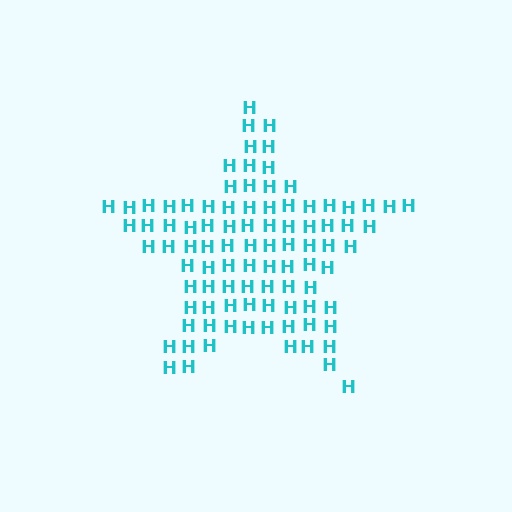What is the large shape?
The large shape is a star.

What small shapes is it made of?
It is made of small letter H's.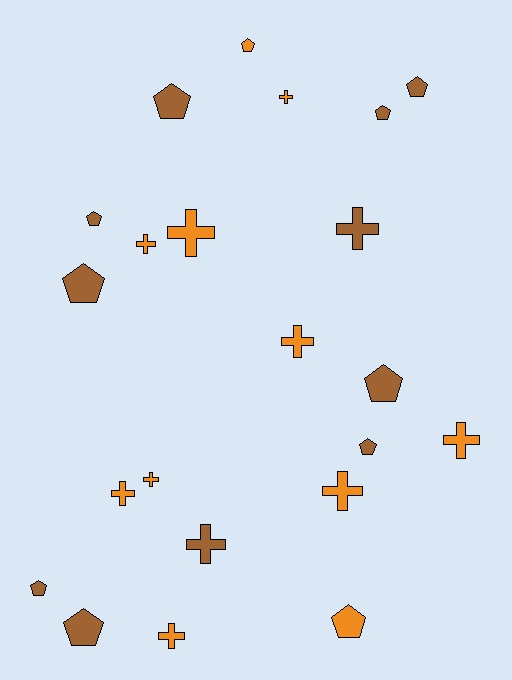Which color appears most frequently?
Brown, with 11 objects.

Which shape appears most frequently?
Pentagon, with 11 objects.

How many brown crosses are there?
There are 2 brown crosses.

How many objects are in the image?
There are 22 objects.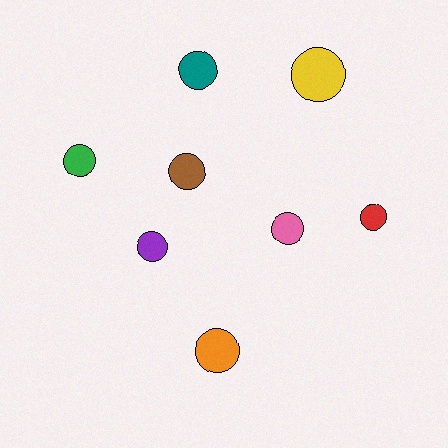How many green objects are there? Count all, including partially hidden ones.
There is 1 green object.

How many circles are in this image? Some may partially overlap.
There are 8 circles.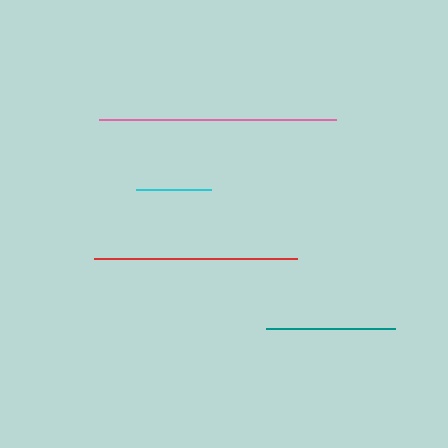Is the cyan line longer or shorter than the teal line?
The teal line is longer than the cyan line.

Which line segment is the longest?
The pink line is the longest at approximately 237 pixels.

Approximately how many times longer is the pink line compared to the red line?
The pink line is approximately 1.2 times the length of the red line.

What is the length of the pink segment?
The pink segment is approximately 237 pixels long.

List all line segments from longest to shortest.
From longest to shortest: pink, red, teal, cyan.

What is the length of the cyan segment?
The cyan segment is approximately 74 pixels long.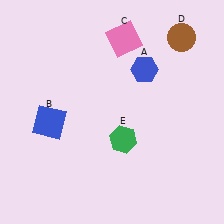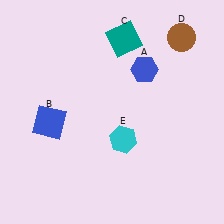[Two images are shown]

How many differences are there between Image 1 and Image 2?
There are 2 differences between the two images.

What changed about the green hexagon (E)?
In Image 1, E is green. In Image 2, it changed to cyan.